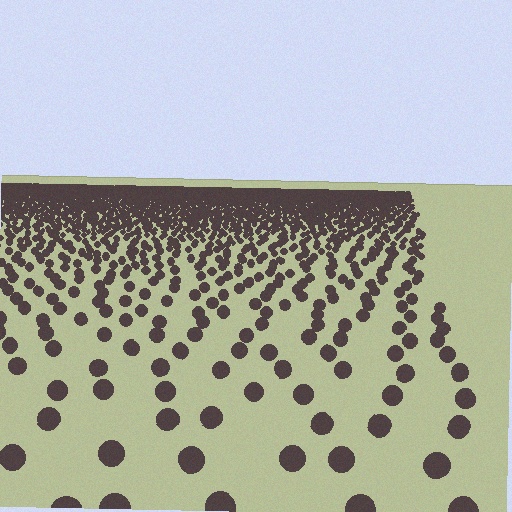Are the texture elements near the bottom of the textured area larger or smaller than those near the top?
Larger. Near the bottom, elements are closer to the viewer and appear at a bigger on-screen size.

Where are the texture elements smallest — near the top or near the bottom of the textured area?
Near the top.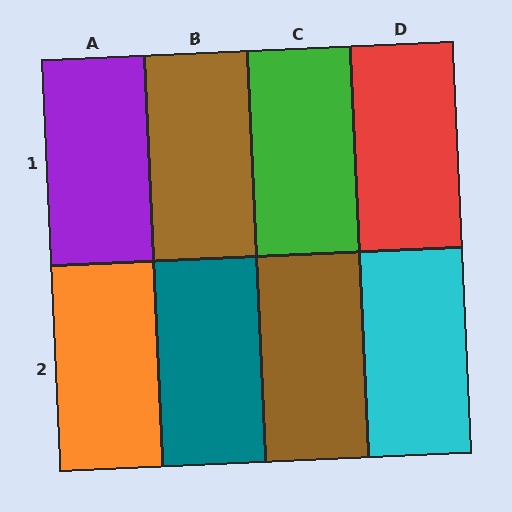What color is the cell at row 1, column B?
Brown.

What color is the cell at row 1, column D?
Red.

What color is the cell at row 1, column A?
Purple.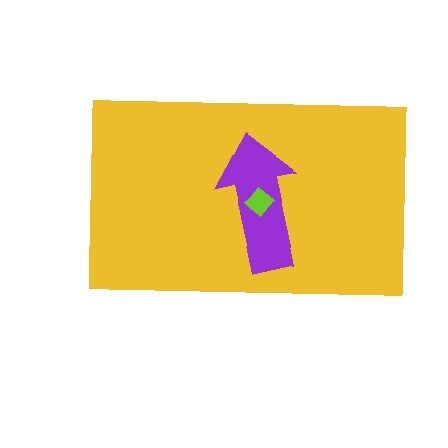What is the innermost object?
The lime diamond.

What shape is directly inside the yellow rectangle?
The purple arrow.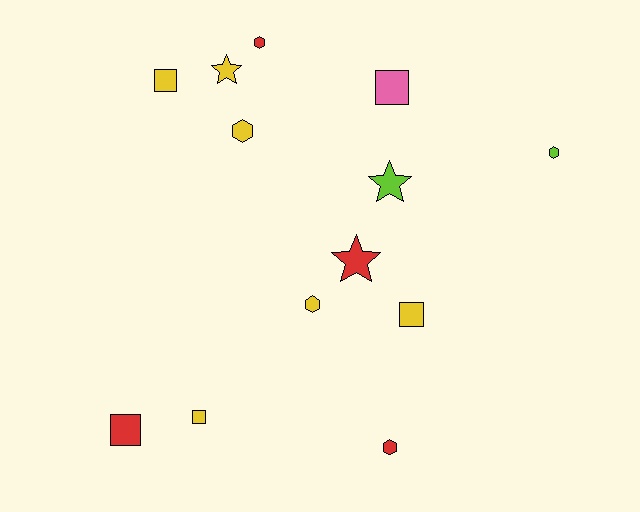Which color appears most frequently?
Yellow, with 6 objects.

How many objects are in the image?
There are 13 objects.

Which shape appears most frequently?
Square, with 5 objects.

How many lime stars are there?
There is 1 lime star.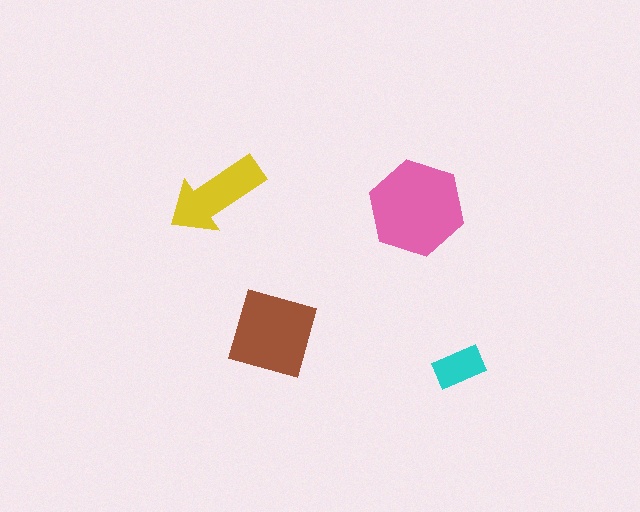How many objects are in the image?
There are 4 objects in the image.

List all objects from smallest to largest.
The cyan rectangle, the yellow arrow, the brown square, the pink hexagon.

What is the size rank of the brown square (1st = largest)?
2nd.